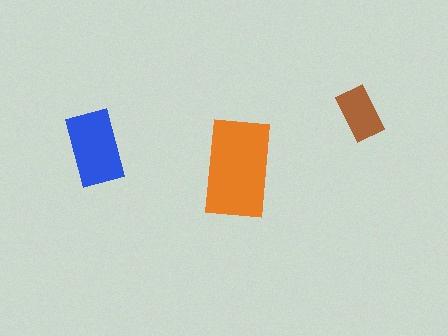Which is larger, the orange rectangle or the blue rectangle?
The orange one.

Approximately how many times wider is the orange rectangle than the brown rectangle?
About 2 times wider.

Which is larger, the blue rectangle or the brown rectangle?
The blue one.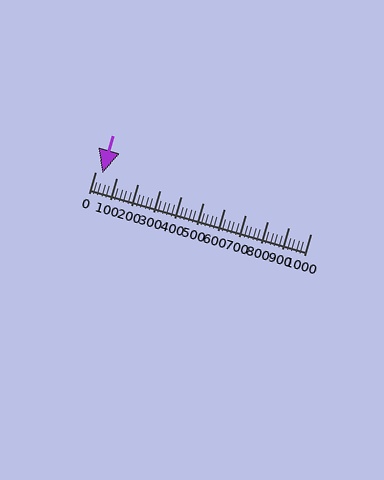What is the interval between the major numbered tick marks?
The major tick marks are spaced 100 units apart.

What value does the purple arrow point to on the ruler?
The purple arrow points to approximately 35.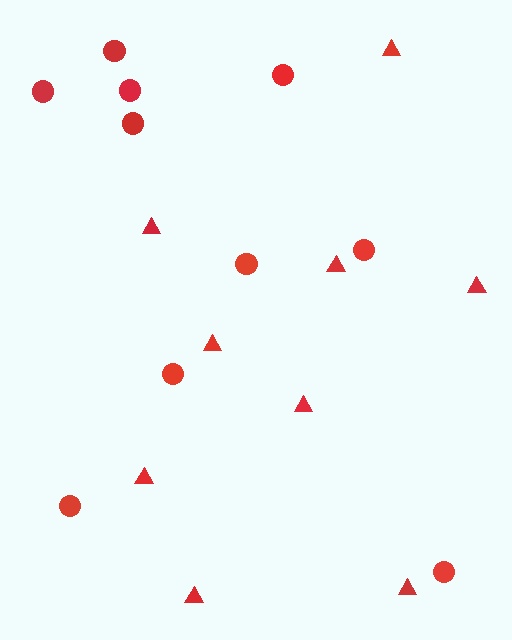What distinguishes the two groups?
There are 2 groups: one group of triangles (9) and one group of circles (10).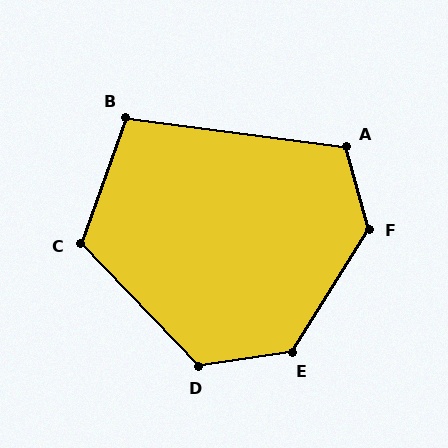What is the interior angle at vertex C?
Approximately 117 degrees (obtuse).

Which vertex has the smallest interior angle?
B, at approximately 102 degrees.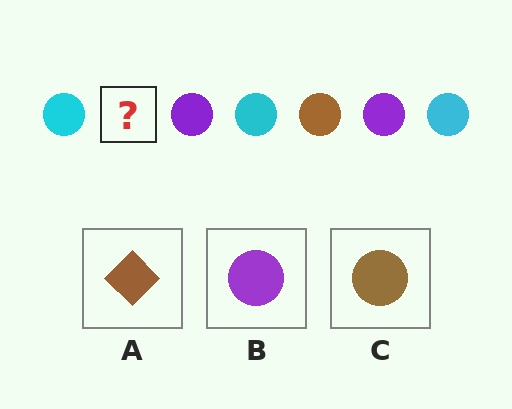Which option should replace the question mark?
Option C.